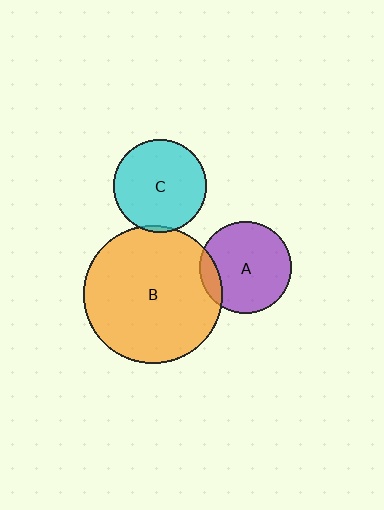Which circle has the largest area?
Circle B (orange).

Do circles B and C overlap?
Yes.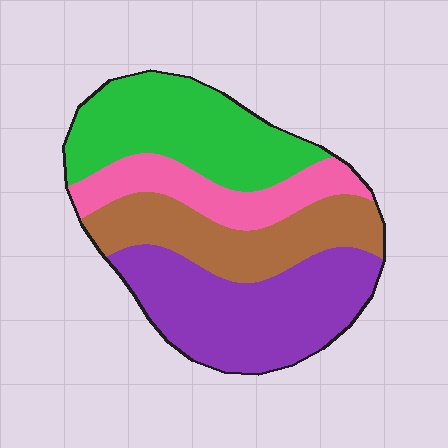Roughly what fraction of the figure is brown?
Brown covers roughly 25% of the figure.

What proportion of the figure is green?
Green covers about 30% of the figure.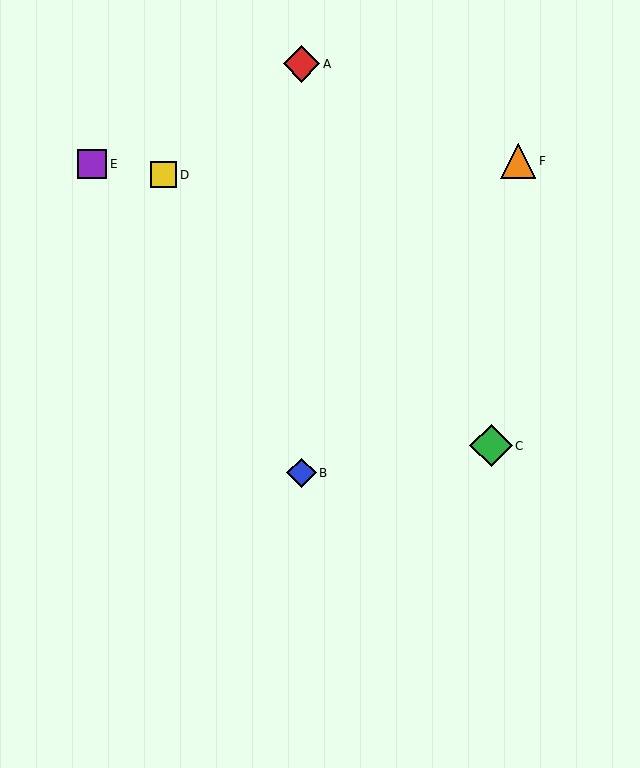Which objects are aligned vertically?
Objects A, B are aligned vertically.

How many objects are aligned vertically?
2 objects (A, B) are aligned vertically.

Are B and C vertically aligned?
No, B is at x≈302 and C is at x≈491.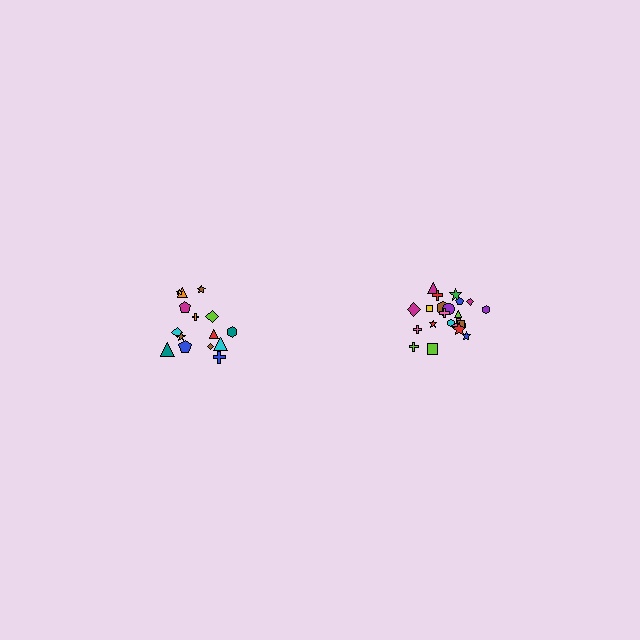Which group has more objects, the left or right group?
The right group.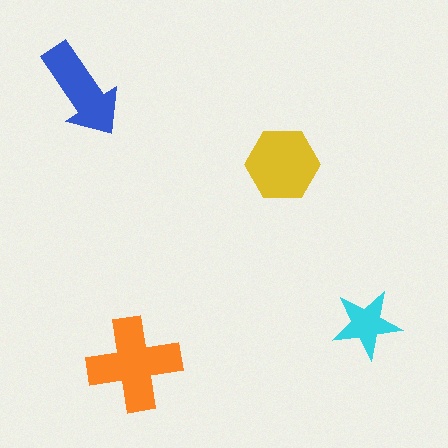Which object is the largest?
The orange cross.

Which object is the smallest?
The cyan star.